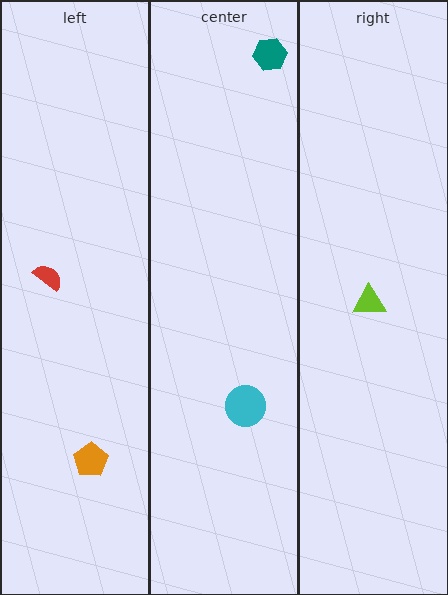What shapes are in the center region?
The teal hexagon, the cyan circle.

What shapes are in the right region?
The lime triangle.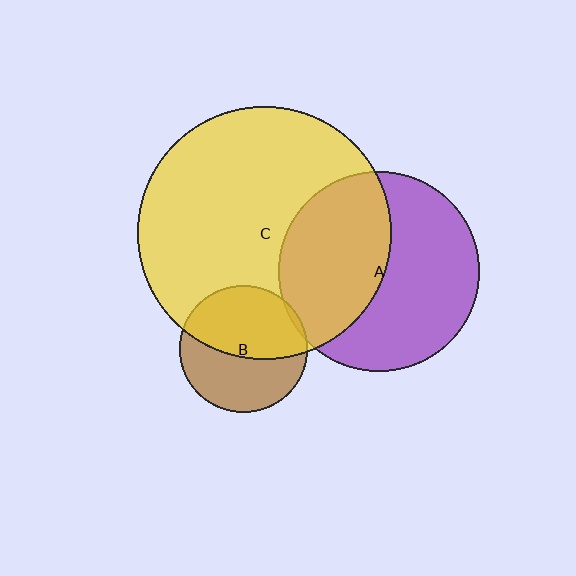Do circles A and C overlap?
Yes.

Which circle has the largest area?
Circle C (yellow).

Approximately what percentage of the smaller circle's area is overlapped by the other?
Approximately 45%.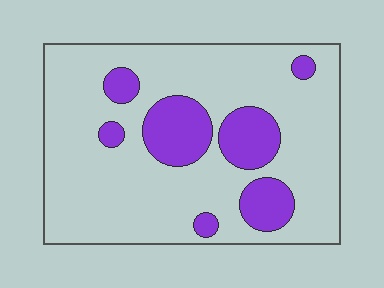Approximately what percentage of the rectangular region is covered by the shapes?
Approximately 20%.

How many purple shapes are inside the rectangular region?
7.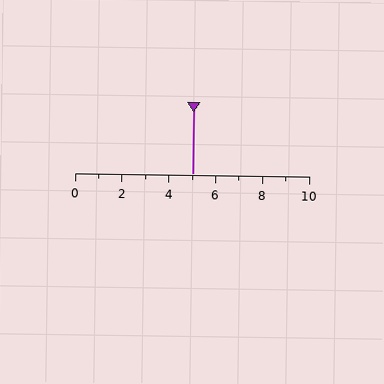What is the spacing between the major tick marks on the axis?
The major ticks are spaced 2 apart.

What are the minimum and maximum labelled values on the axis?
The axis runs from 0 to 10.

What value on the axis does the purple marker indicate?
The marker indicates approximately 5.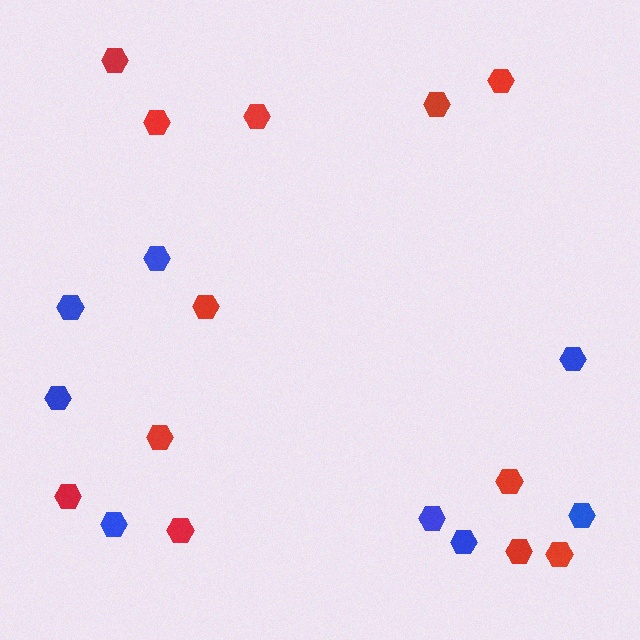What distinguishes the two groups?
There are 2 groups: one group of red hexagons (12) and one group of blue hexagons (8).